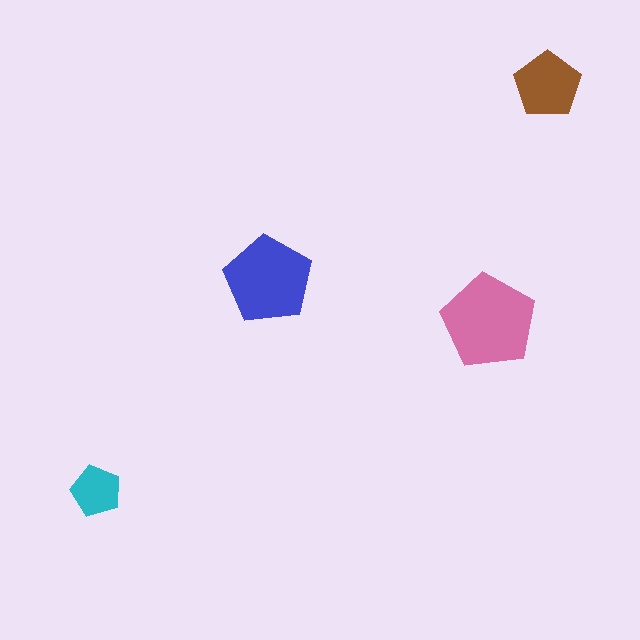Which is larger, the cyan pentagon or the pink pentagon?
The pink one.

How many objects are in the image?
There are 4 objects in the image.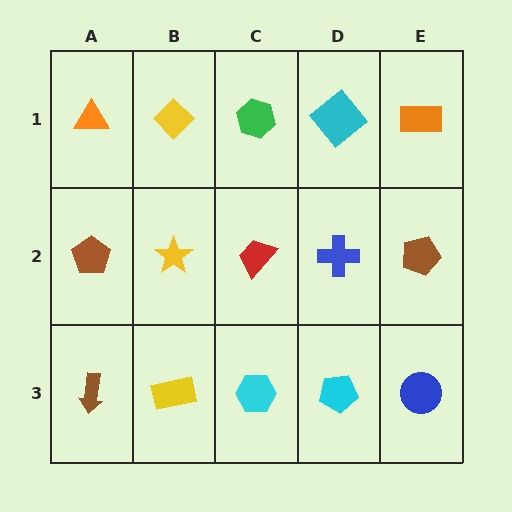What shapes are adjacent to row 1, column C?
A red trapezoid (row 2, column C), a yellow diamond (row 1, column B), a cyan diamond (row 1, column D).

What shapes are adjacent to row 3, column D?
A blue cross (row 2, column D), a cyan hexagon (row 3, column C), a blue circle (row 3, column E).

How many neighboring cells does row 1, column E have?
2.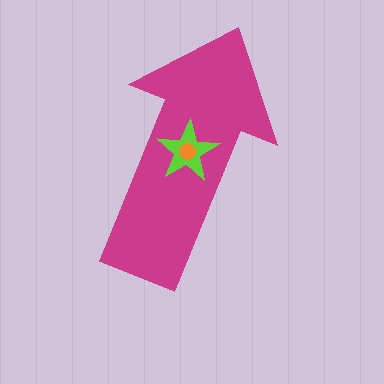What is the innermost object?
The orange circle.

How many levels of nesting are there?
3.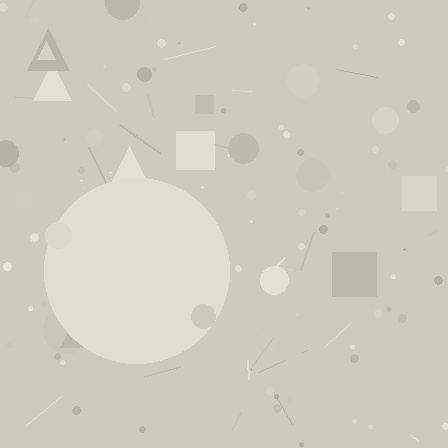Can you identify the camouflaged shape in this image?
The camouflaged shape is a circle.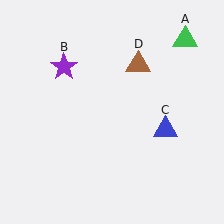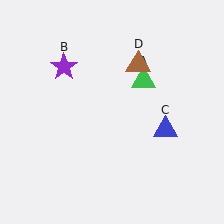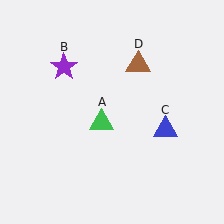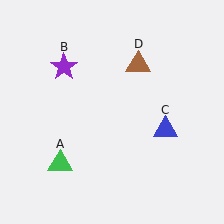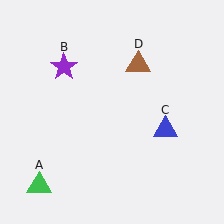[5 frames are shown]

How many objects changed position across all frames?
1 object changed position: green triangle (object A).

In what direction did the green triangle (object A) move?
The green triangle (object A) moved down and to the left.